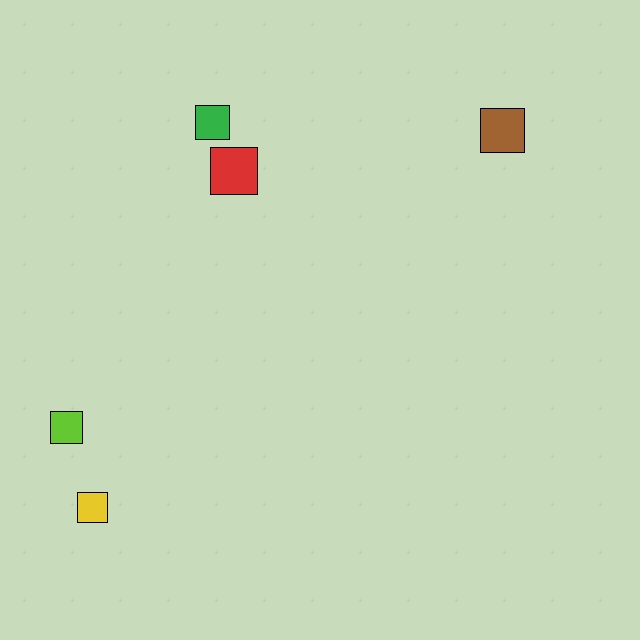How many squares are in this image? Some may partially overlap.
There are 5 squares.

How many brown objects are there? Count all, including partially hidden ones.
There is 1 brown object.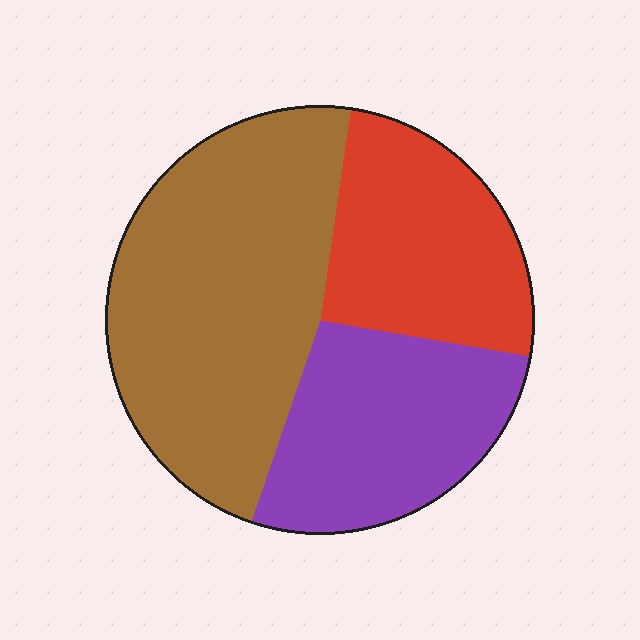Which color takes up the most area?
Brown, at roughly 45%.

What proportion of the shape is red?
Red covers around 25% of the shape.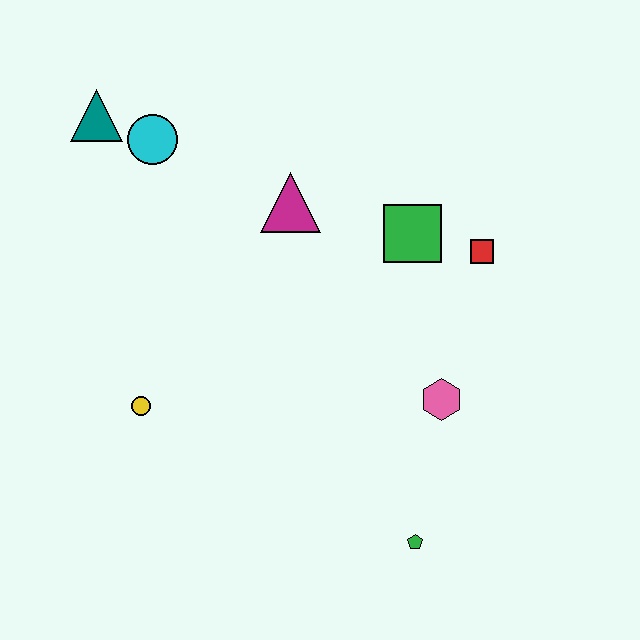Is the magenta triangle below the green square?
No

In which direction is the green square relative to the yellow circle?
The green square is to the right of the yellow circle.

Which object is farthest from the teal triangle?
The green pentagon is farthest from the teal triangle.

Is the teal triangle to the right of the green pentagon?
No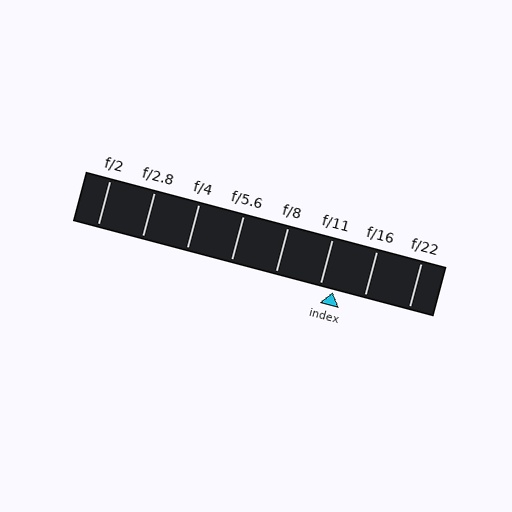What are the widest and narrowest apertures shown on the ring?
The widest aperture shown is f/2 and the narrowest is f/22.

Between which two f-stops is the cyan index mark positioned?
The index mark is between f/11 and f/16.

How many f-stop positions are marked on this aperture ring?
There are 8 f-stop positions marked.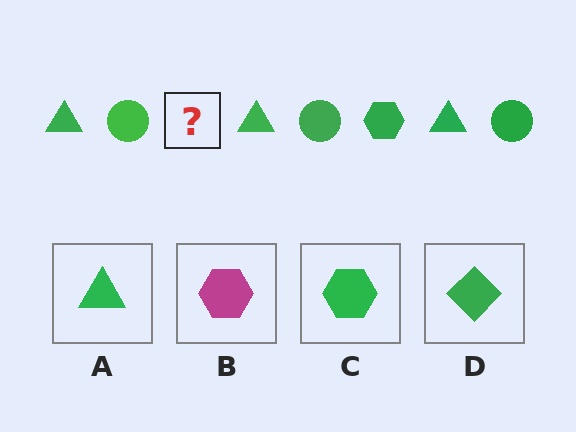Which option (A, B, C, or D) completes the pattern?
C.